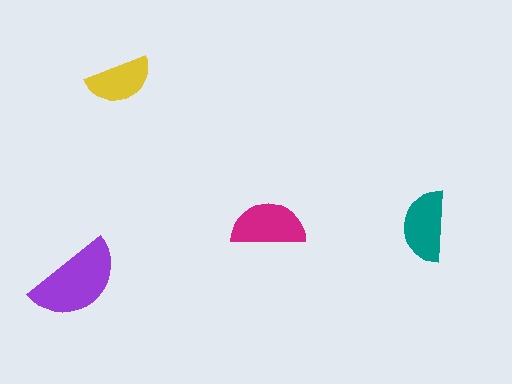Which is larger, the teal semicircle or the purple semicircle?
The purple one.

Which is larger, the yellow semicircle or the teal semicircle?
The teal one.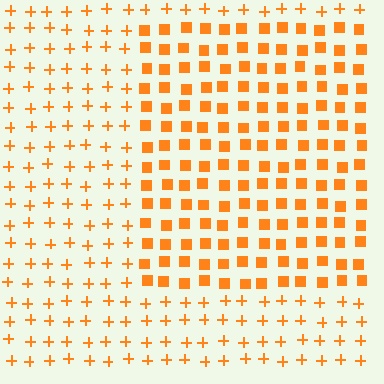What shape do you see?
I see a rectangle.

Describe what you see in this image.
The image is filled with small orange elements arranged in a uniform grid. A rectangle-shaped region contains squares, while the surrounding area contains plus signs. The boundary is defined purely by the change in element shape.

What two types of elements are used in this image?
The image uses squares inside the rectangle region and plus signs outside it.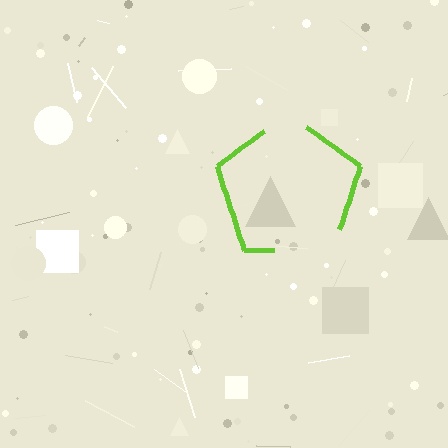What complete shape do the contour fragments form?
The contour fragments form a pentagon.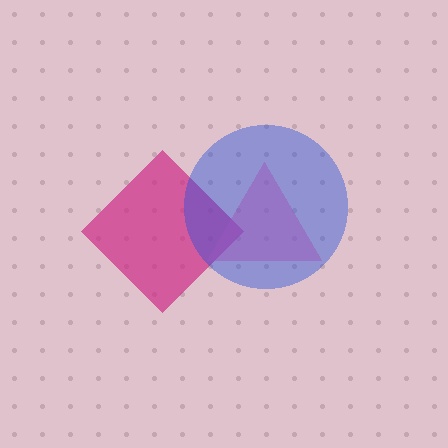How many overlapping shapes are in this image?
There are 3 overlapping shapes in the image.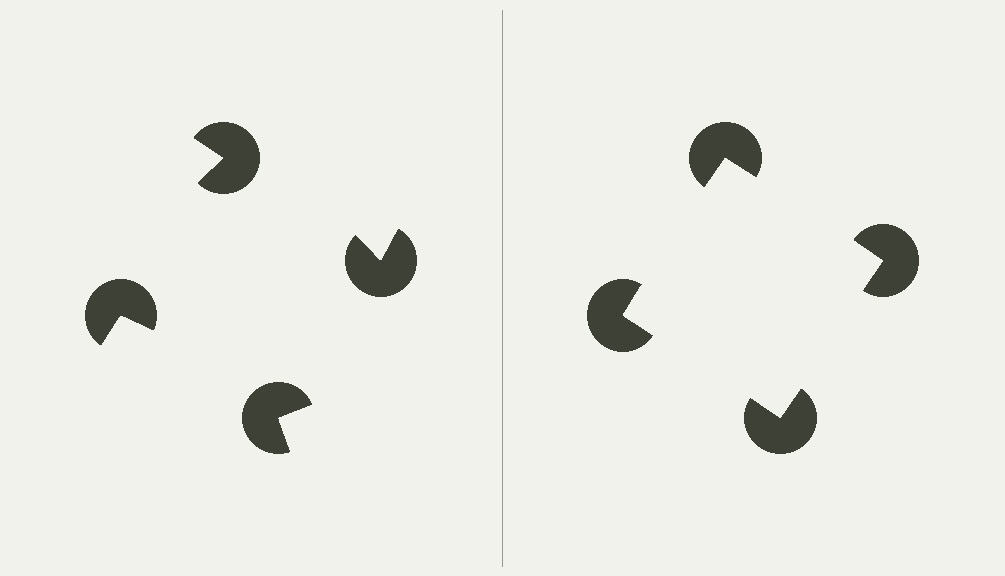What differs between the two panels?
The pac-man discs are positioned identically on both sides; only the wedge orientations differ. On the right they align to a square; on the left they are misaligned.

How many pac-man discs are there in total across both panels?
8 — 4 on each side.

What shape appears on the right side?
An illusory square.